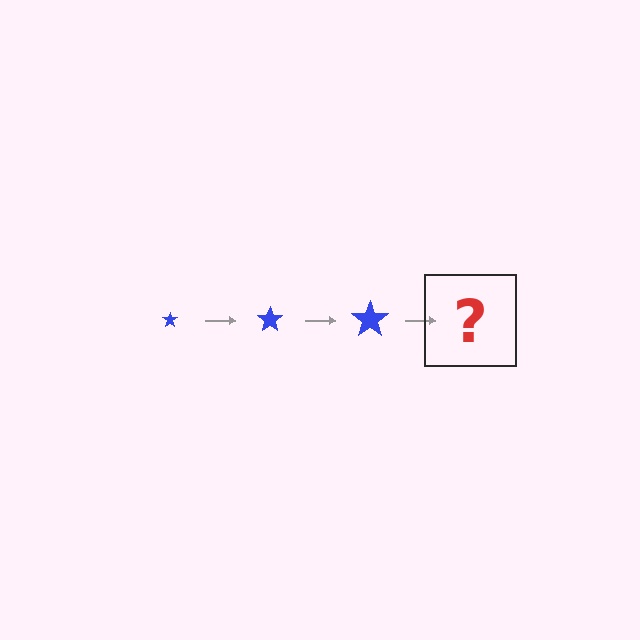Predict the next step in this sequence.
The next step is a blue star, larger than the previous one.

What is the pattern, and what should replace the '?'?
The pattern is that the star gets progressively larger each step. The '?' should be a blue star, larger than the previous one.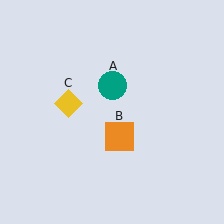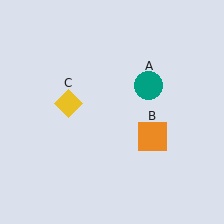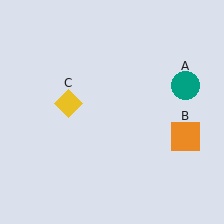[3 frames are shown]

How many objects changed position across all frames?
2 objects changed position: teal circle (object A), orange square (object B).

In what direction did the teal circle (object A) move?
The teal circle (object A) moved right.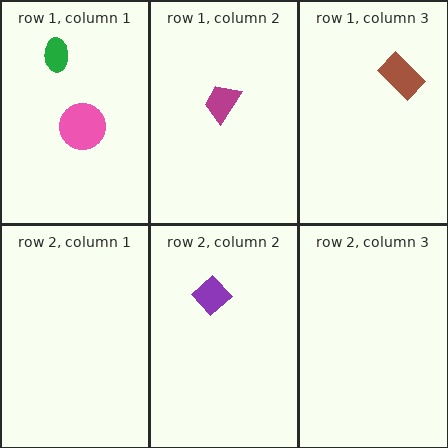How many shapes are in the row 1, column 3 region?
1.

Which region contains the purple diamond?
The row 2, column 2 region.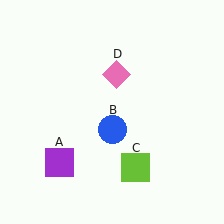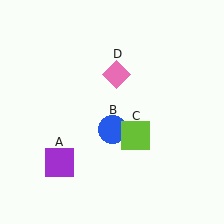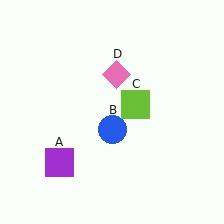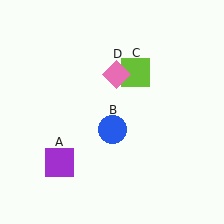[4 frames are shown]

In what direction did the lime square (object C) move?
The lime square (object C) moved up.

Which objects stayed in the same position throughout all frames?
Purple square (object A) and blue circle (object B) and pink diamond (object D) remained stationary.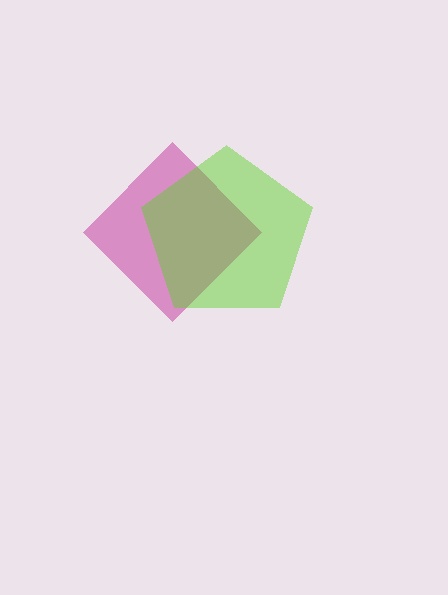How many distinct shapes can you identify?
There are 2 distinct shapes: a magenta diamond, a lime pentagon.